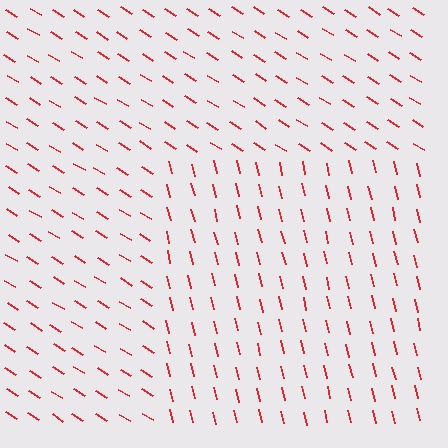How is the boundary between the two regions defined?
The boundary is defined purely by a change in line orientation (approximately 45 degrees difference). All lines are the same color and thickness.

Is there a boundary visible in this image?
Yes, there is a texture boundary formed by a change in line orientation.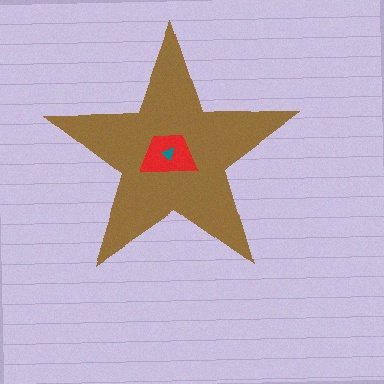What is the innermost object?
The teal triangle.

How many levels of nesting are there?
3.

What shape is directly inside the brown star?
The red trapezoid.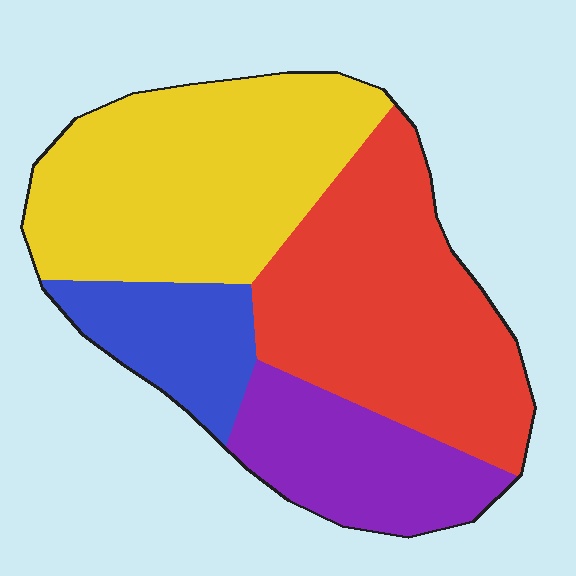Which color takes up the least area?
Blue, at roughly 10%.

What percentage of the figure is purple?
Purple takes up about one sixth (1/6) of the figure.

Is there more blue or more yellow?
Yellow.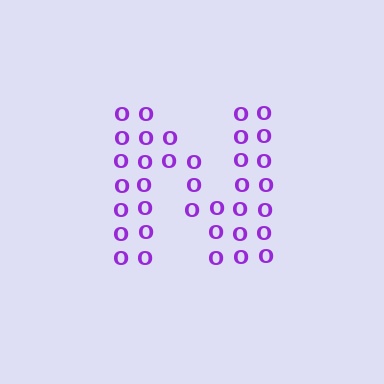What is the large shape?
The large shape is the letter N.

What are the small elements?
The small elements are letter O's.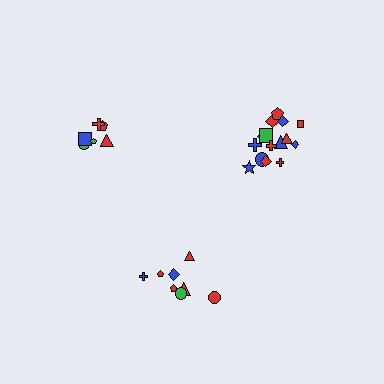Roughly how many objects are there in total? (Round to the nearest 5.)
Roughly 30 objects in total.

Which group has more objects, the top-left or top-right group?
The top-right group.